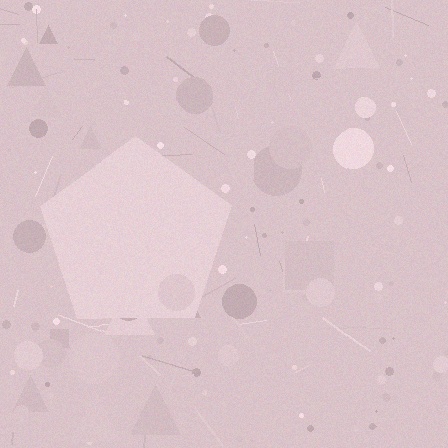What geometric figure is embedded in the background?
A pentagon is embedded in the background.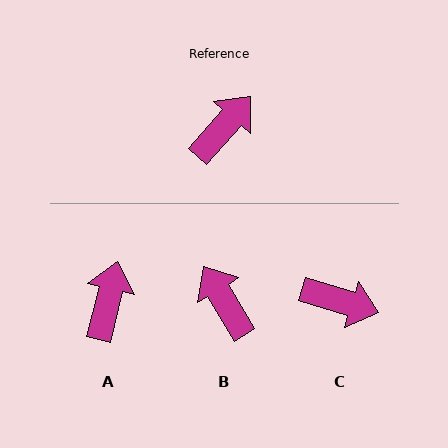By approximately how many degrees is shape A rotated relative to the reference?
Approximately 28 degrees counter-clockwise.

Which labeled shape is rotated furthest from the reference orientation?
B, about 72 degrees away.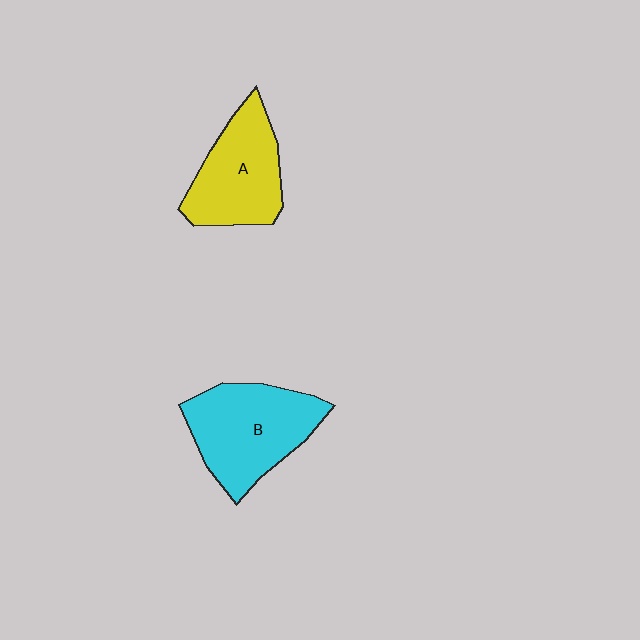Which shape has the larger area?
Shape B (cyan).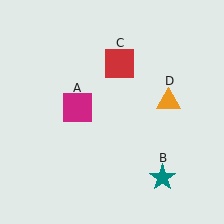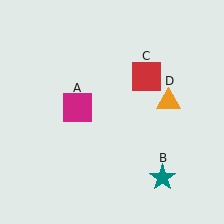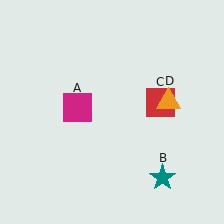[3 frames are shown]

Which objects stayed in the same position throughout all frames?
Magenta square (object A) and teal star (object B) and orange triangle (object D) remained stationary.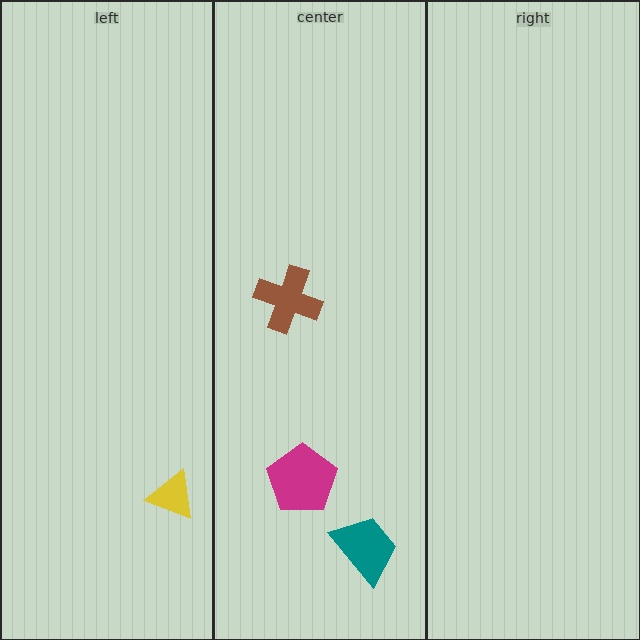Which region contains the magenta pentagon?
The center region.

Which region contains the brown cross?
The center region.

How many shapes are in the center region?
3.